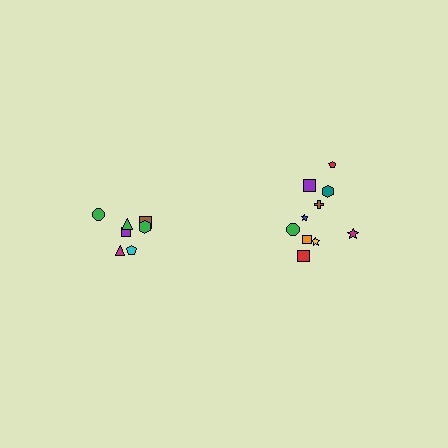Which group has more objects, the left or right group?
The right group.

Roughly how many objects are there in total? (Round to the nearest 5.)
Roughly 15 objects in total.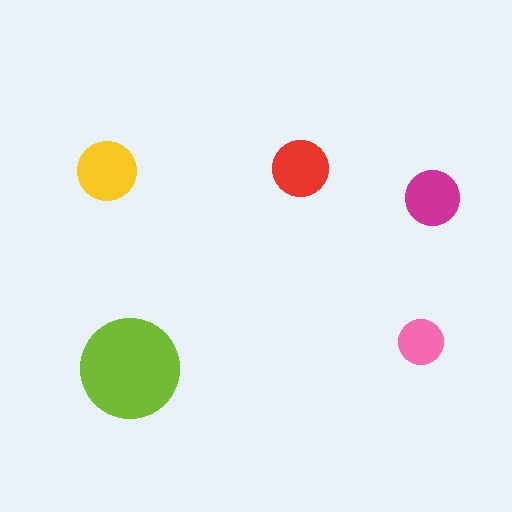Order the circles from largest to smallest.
the lime one, the yellow one, the red one, the magenta one, the pink one.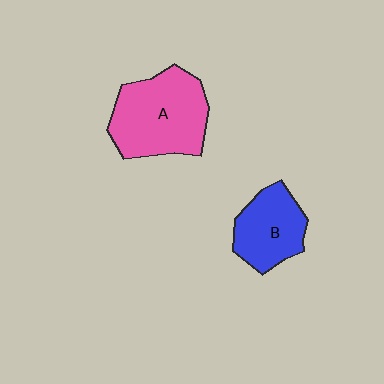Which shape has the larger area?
Shape A (pink).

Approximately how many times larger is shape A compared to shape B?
Approximately 1.5 times.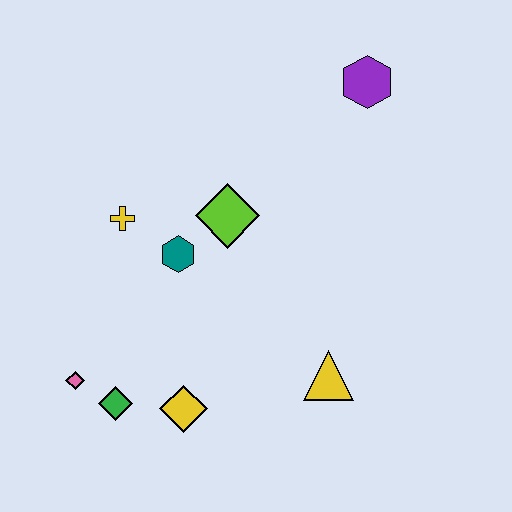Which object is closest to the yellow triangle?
The yellow diamond is closest to the yellow triangle.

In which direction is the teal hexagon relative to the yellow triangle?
The teal hexagon is to the left of the yellow triangle.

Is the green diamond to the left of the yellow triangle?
Yes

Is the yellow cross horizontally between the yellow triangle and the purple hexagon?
No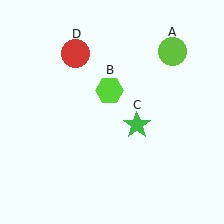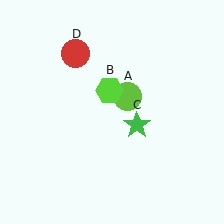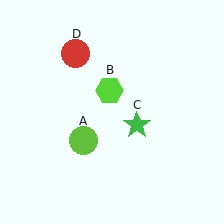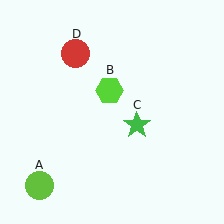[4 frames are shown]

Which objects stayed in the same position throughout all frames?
Lime hexagon (object B) and green star (object C) and red circle (object D) remained stationary.